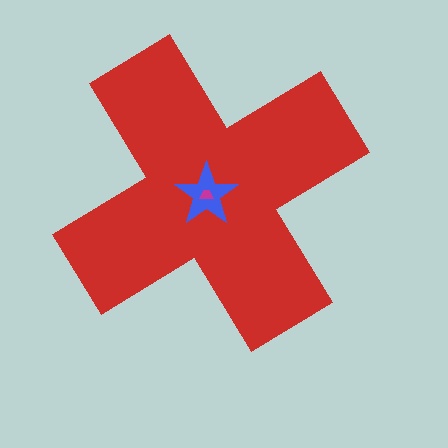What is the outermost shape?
The red cross.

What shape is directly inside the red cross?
The blue star.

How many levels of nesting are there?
3.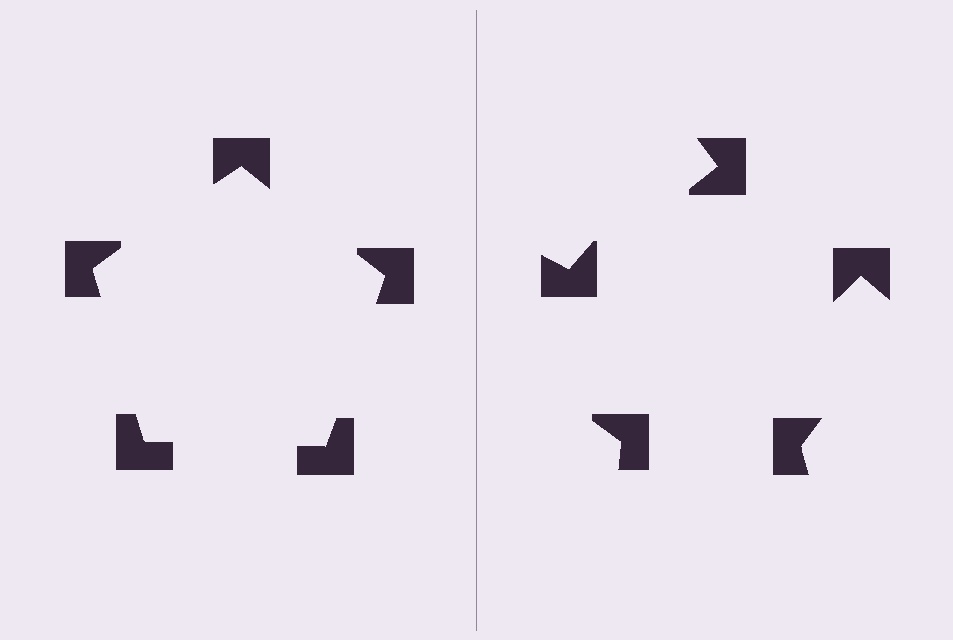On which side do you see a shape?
An illusory pentagon appears on the left side. On the right side the wedge cuts are rotated, so no coherent shape forms.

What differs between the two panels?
The notched squares are positioned identically on both sides; only the wedge orientations differ. On the left they align to a pentagon; on the right they are misaligned.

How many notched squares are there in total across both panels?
10 — 5 on each side.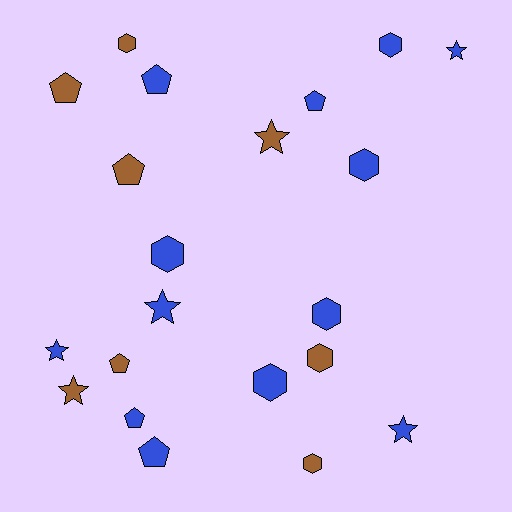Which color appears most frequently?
Blue, with 13 objects.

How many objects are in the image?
There are 21 objects.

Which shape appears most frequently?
Hexagon, with 8 objects.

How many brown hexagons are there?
There are 3 brown hexagons.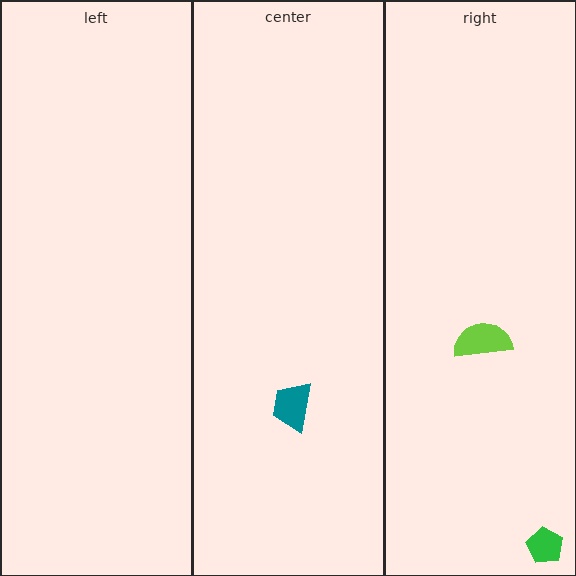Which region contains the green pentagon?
The right region.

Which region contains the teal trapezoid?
The center region.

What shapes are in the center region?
The teal trapezoid.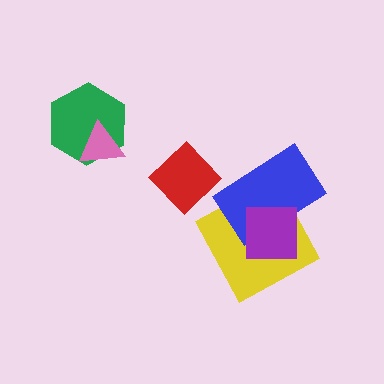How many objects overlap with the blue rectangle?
2 objects overlap with the blue rectangle.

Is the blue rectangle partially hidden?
Yes, it is partially covered by another shape.